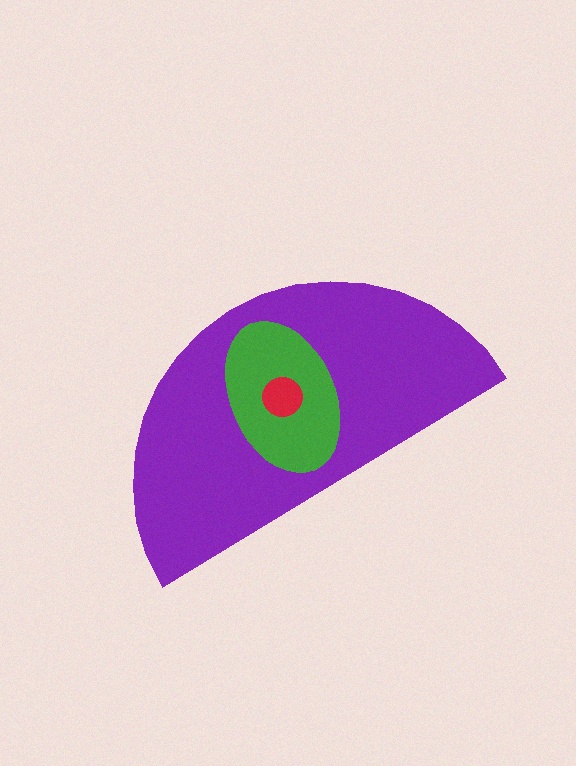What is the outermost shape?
The purple semicircle.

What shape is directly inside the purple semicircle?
The green ellipse.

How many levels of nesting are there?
3.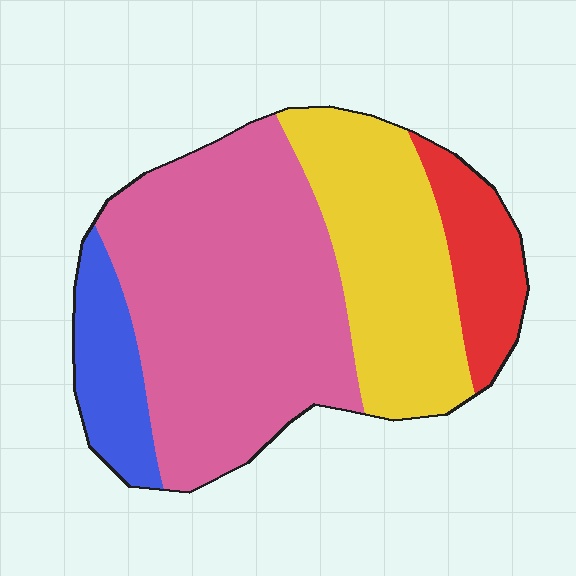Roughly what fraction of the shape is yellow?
Yellow covers around 25% of the shape.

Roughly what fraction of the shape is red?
Red covers around 10% of the shape.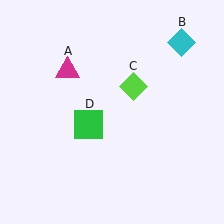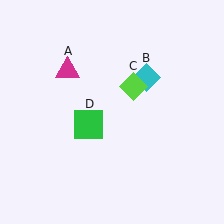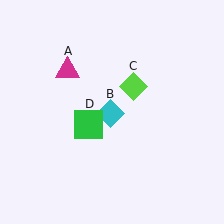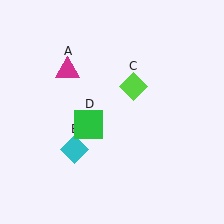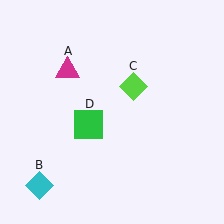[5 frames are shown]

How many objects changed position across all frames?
1 object changed position: cyan diamond (object B).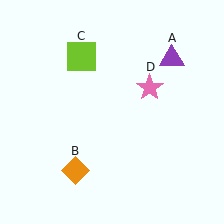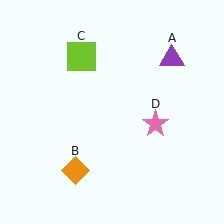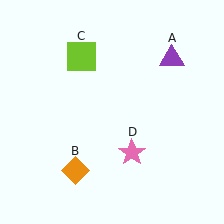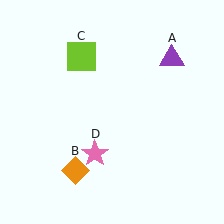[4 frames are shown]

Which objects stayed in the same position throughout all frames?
Purple triangle (object A) and orange diamond (object B) and lime square (object C) remained stationary.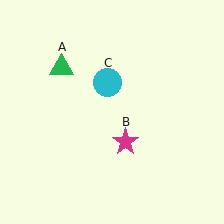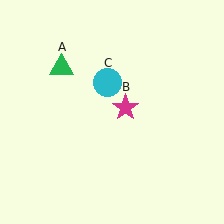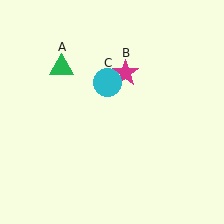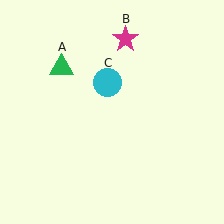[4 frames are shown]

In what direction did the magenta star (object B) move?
The magenta star (object B) moved up.